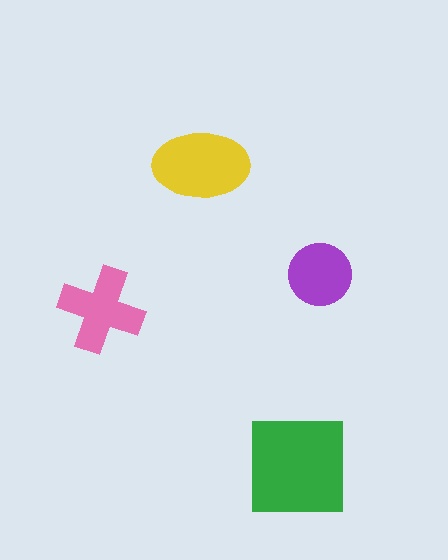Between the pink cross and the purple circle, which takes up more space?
The pink cross.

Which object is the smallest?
The purple circle.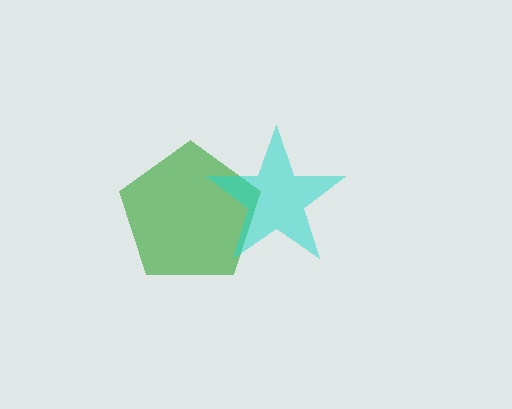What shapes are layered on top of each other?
The layered shapes are: a green pentagon, a cyan star.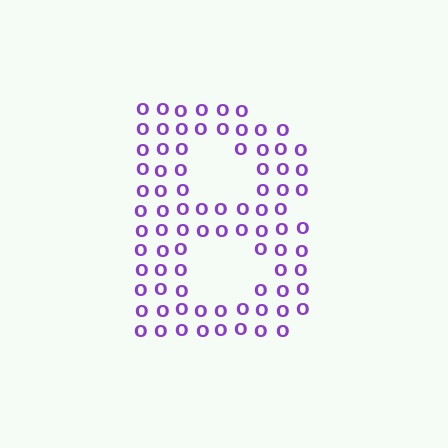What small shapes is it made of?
It is made of small letter O's.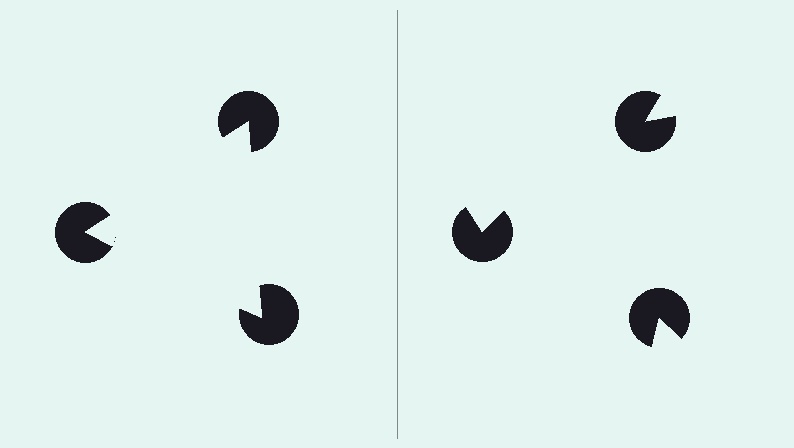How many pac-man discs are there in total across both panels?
6 — 3 on each side.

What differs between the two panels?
The pac-man discs are positioned identically on both sides; only the wedge orientations differ. On the left they align to a triangle; on the right they are misaligned.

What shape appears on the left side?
An illusory triangle.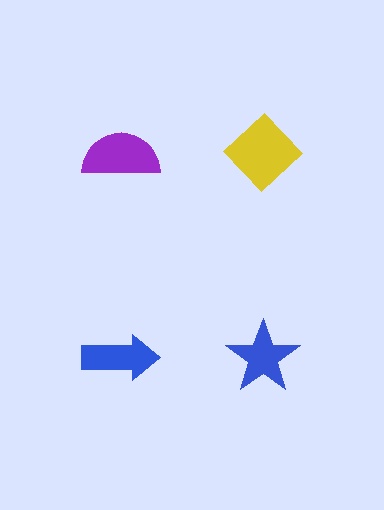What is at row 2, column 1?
A blue arrow.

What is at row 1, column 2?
A yellow diamond.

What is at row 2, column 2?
A blue star.